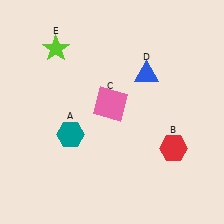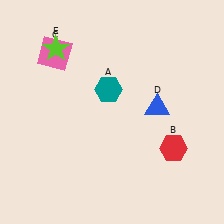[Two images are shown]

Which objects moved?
The objects that moved are: the teal hexagon (A), the pink square (C), the blue triangle (D).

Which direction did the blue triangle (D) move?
The blue triangle (D) moved down.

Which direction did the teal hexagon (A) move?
The teal hexagon (A) moved up.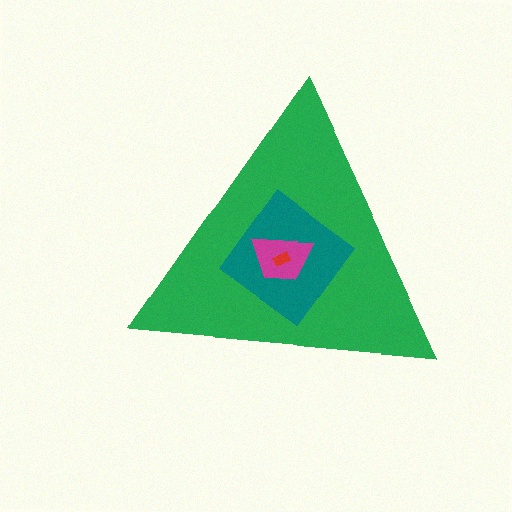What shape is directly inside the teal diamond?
The magenta trapezoid.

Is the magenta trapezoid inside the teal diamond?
Yes.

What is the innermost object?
The red rectangle.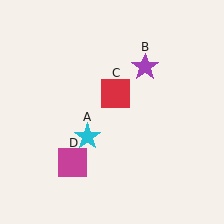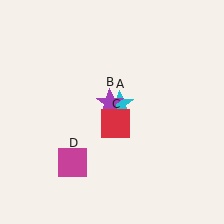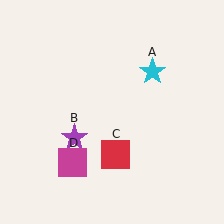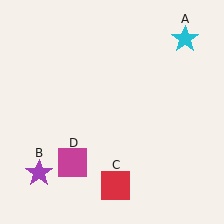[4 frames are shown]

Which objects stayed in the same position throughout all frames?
Magenta square (object D) remained stationary.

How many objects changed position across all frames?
3 objects changed position: cyan star (object A), purple star (object B), red square (object C).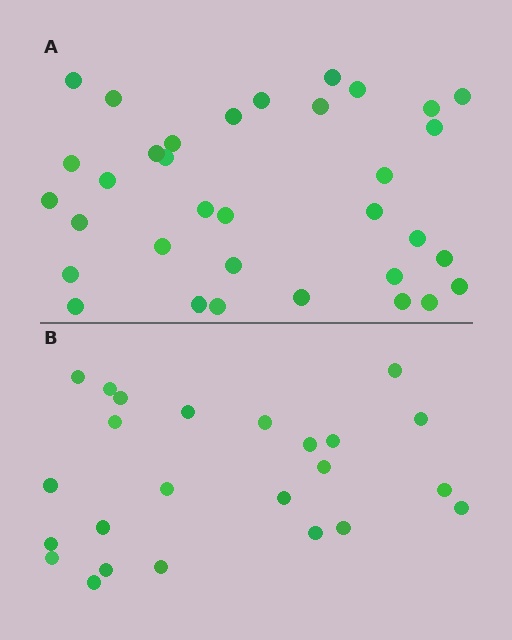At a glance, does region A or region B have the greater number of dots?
Region A (the top region) has more dots.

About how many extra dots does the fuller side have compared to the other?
Region A has roughly 10 or so more dots than region B.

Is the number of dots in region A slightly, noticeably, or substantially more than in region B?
Region A has noticeably more, but not dramatically so. The ratio is roughly 1.4 to 1.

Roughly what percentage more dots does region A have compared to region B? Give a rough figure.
About 40% more.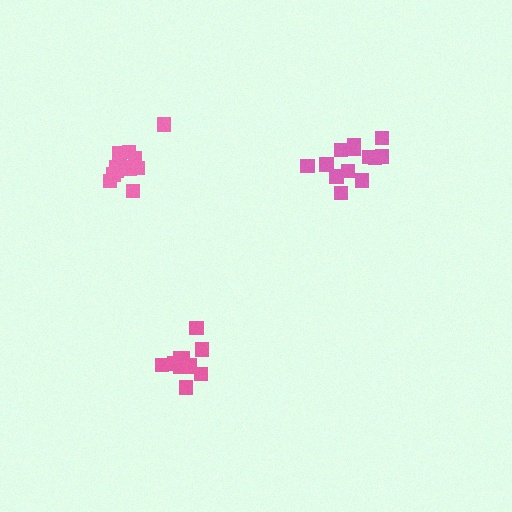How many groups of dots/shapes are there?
There are 3 groups.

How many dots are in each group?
Group 1: 12 dots, Group 2: 13 dots, Group 3: 13 dots (38 total).